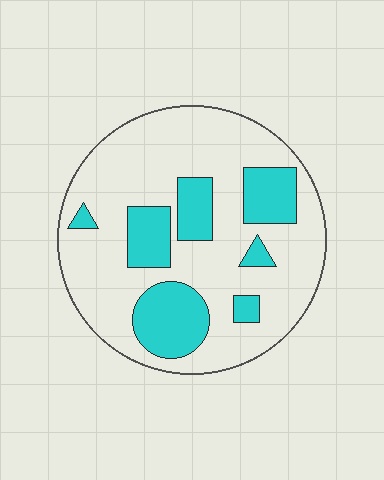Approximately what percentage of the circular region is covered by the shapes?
Approximately 25%.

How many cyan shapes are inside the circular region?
7.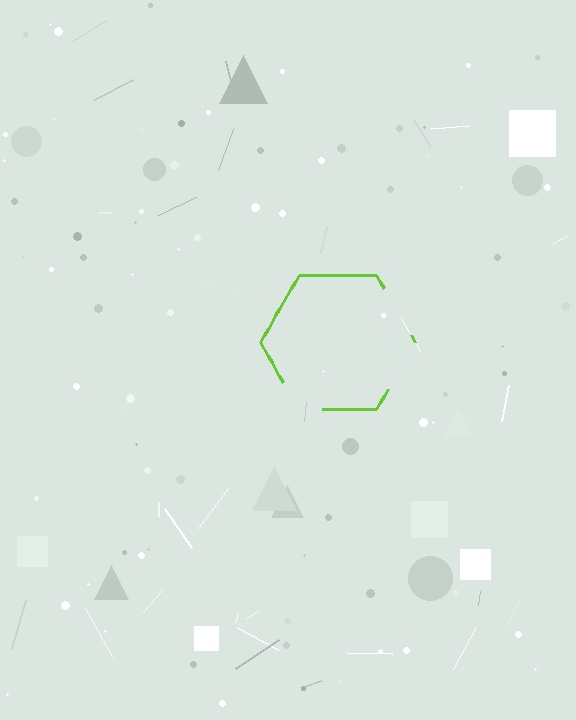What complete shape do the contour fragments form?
The contour fragments form a hexagon.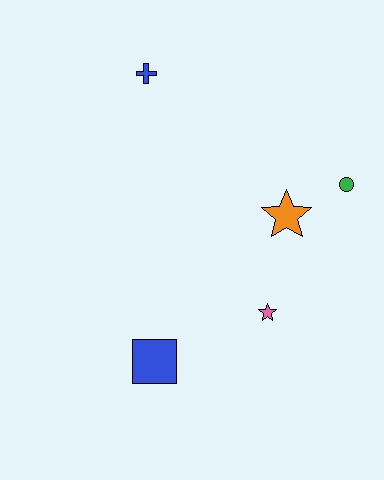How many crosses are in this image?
There is 1 cross.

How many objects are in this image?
There are 5 objects.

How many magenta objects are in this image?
There are no magenta objects.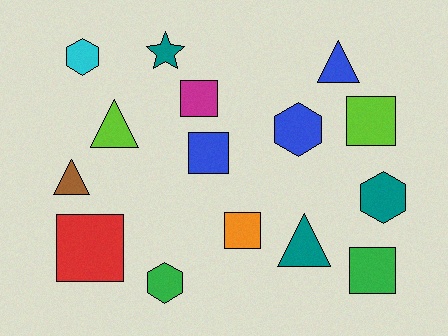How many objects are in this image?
There are 15 objects.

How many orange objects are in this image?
There is 1 orange object.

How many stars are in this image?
There is 1 star.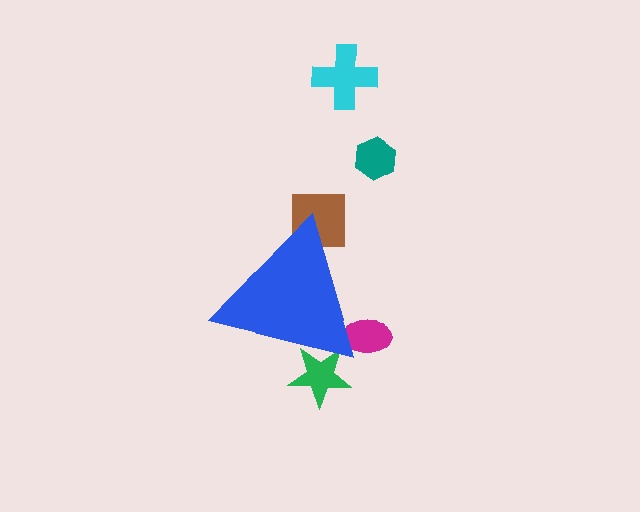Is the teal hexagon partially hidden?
No, the teal hexagon is fully visible.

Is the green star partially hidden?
Yes, the green star is partially hidden behind the blue triangle.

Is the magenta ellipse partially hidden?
Yes, the magenta ellipse is partially hidden behind the blue triangle.